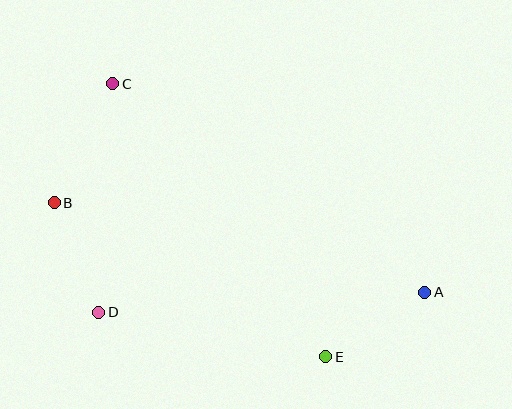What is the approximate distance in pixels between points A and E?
The distance between A and E is approximately 118 pixels.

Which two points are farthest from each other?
Points A and B are farthest from each other.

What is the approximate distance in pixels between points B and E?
The distance between B and E is approximately 312 pixels.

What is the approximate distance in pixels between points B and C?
The distance between B and C is approximately 133 pixels.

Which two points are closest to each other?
Points B and D are closest to each other.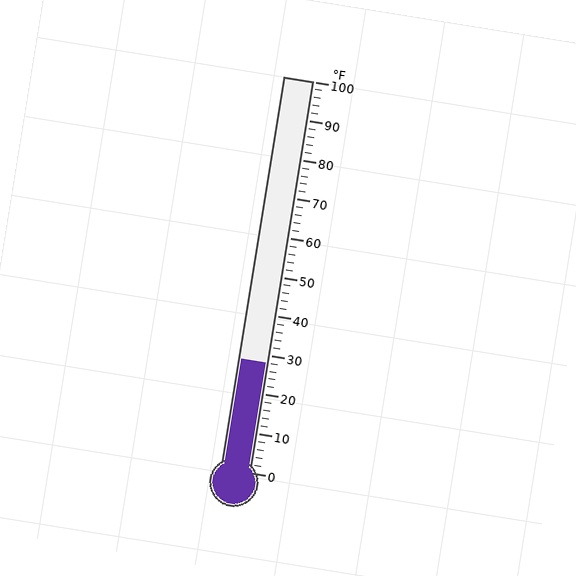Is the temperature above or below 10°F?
The temperature is above 10°F.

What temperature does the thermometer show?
The thermometer shows approximately 28°F.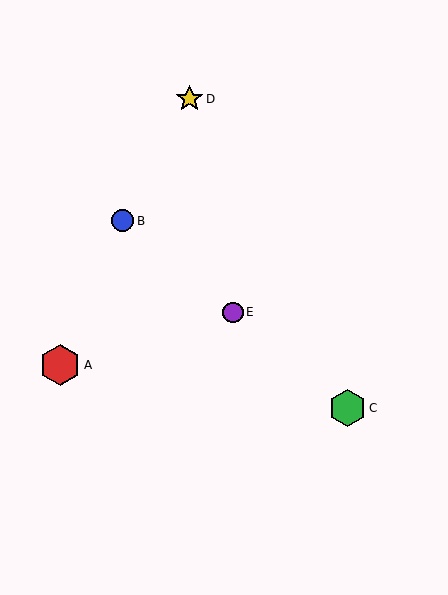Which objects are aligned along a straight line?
Objects B, C, E are aligned along a straight line.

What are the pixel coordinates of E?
Object E is at (233, 312).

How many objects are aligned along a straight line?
3 objects (B, C, E) are aligned along a straight line.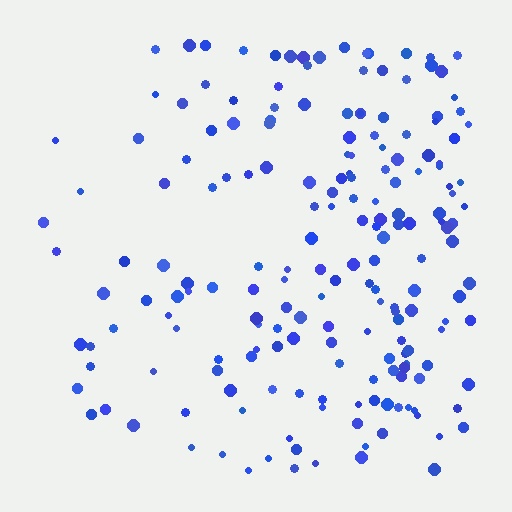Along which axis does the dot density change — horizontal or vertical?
Horizontal.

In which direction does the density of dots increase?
From left to right, with the right side densest.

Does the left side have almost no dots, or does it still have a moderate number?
Still a moderate number, just noticeably fewer than the right.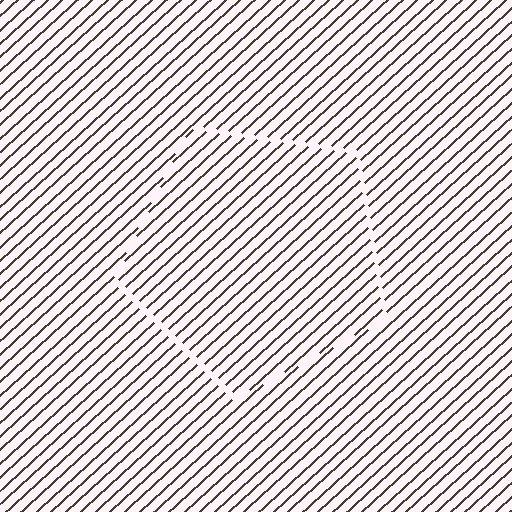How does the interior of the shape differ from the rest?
The interior of the shape contains the same grating, shifted by half a period — the contour is defined by the phase discontinuity where line-ends from the inner and outer gratings abut.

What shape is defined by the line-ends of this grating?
An illusory pentagon. The interior of the shape contains the same grating, shifted by half a period — the contour is defined by the phase discontinuity where line-ends from the inner and outer gratings abut.